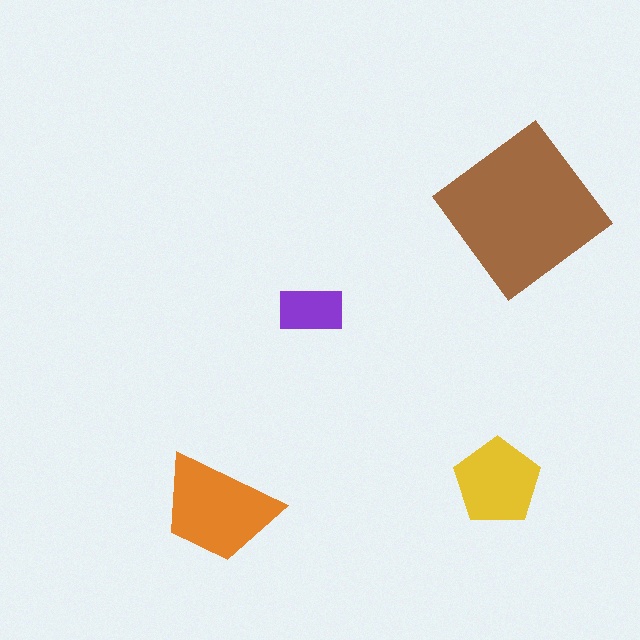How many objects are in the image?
There are 4 objects in the image.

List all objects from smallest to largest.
The purple rectangle, the yellow pentagon, the orange trapezoid, the brown diamond.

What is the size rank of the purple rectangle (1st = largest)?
4th.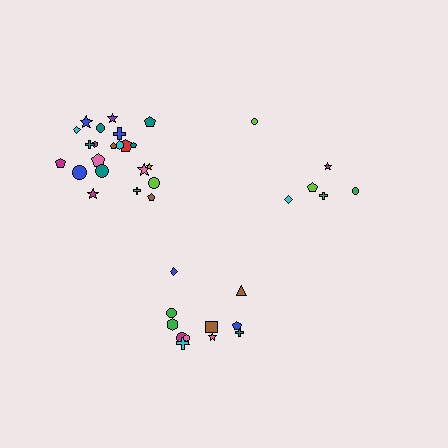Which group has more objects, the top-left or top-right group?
The top-left group.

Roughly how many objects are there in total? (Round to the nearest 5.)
Roughly 40 objects in total.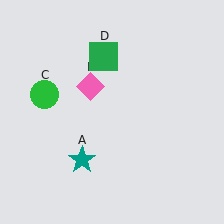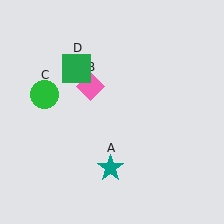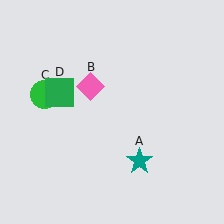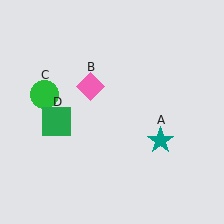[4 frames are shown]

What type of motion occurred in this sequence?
The teal star (object A), green square (object D) rotated counterclockwise around the center of the scene.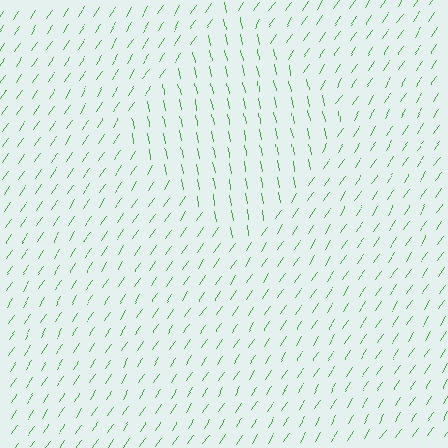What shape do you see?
I see a diamond.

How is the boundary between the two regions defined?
The boundary is defined purely by a change in line orientation (approximately 45 degrees difference). All lines are the same color and thickness.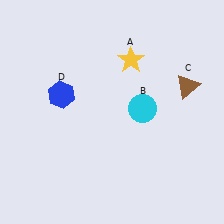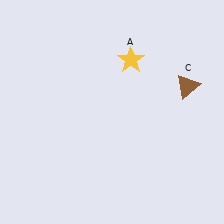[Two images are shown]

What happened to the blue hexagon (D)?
The blue hexagon (D) was removed in Image 2. It was in the top-left area of Image 1.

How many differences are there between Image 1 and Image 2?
There are 2 differences between the two images.